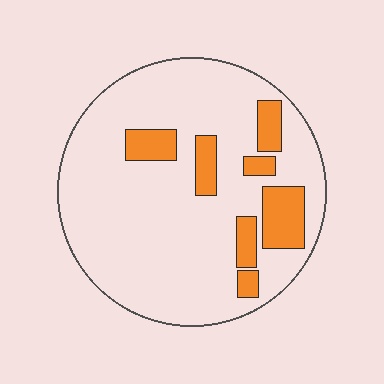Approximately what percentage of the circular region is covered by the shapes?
Approximately 15%.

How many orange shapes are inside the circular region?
7.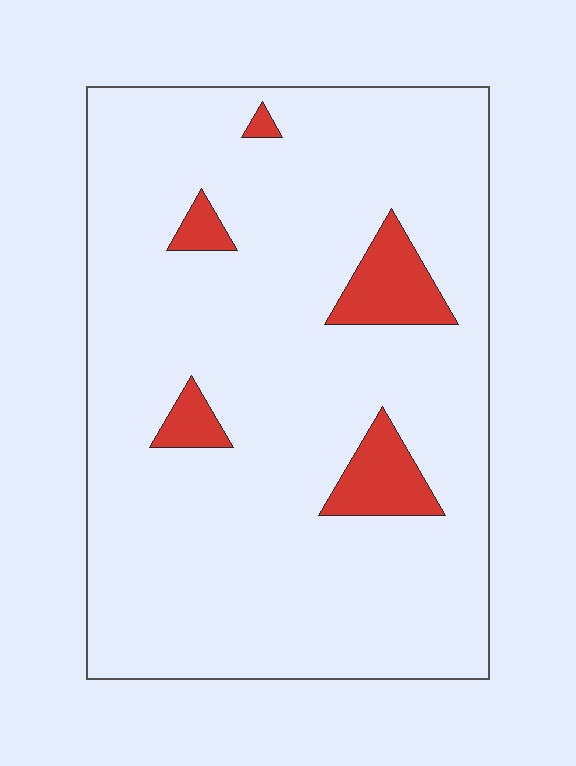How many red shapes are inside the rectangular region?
5.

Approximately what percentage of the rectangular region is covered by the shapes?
Approximately 10%.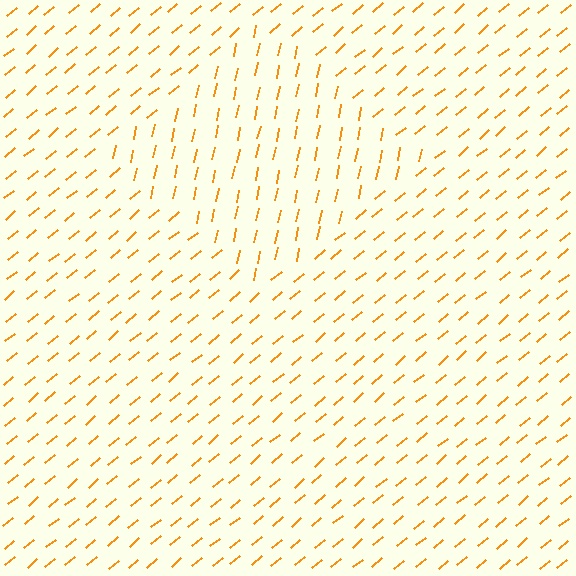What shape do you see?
I see a diamond.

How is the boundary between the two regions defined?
The boundary is defined purely by a change in line orientation (approximately 38 degrees difference). All lines are the same color and thickness.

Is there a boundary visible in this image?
Yes, there is a texture boundary formed by a change in line orientation.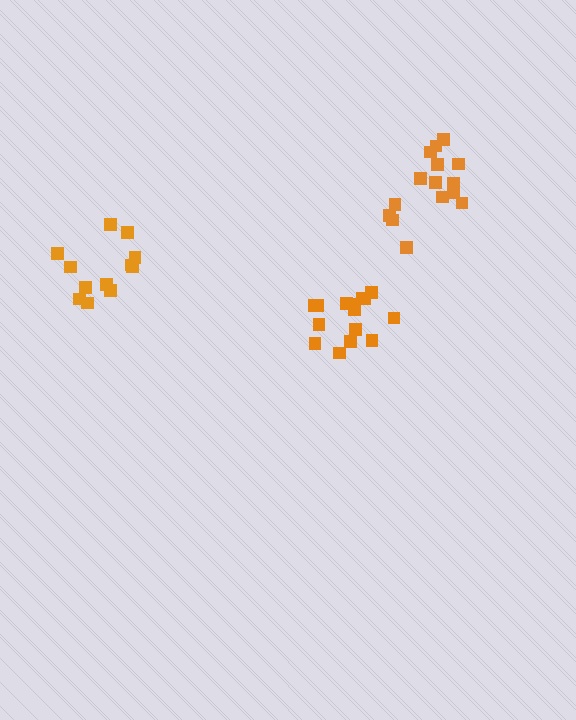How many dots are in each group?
Group 1: 15 dots, Group 2: 12 dots, Group 3: 16 dots (43 total).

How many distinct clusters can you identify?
There are 3 distinct clusters.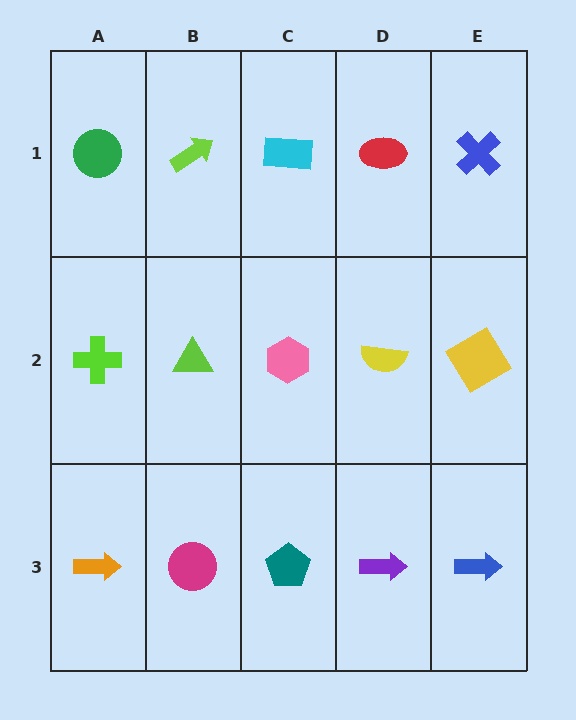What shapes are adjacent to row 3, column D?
A yellow semicircle (row 2, column D), a teal pentagon (row 3, column C), a blue arrow (row 3, column E).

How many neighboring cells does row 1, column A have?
2.